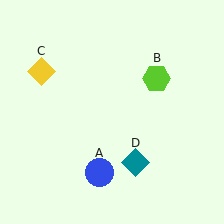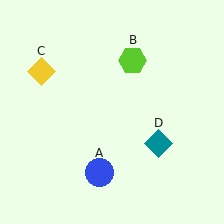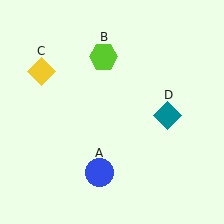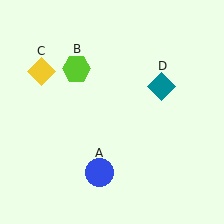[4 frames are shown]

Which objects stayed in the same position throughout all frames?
Blue circle (object A) and yellow diamond (object C) remained stationary.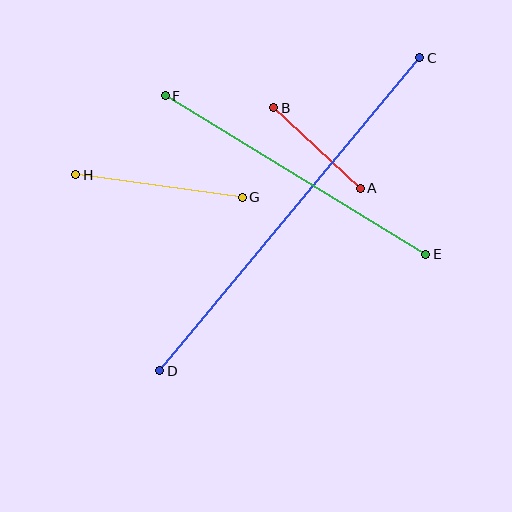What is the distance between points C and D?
The distance is approximately 407 pixels.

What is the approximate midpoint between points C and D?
The midpoint is at approximately (290, 214) pixels.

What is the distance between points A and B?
The distance is approximately 118 pixels.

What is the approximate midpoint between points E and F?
The midpoint is at approximately (295, 175) pixels.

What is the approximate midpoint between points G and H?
The midpoint is at approximately (159, 186) pixels.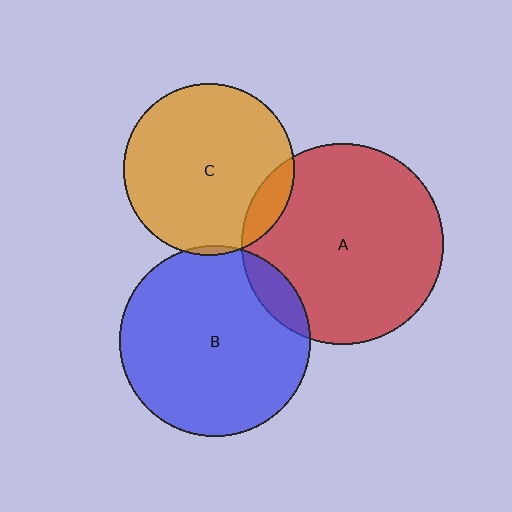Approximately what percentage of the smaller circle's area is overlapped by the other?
Approximately 10%.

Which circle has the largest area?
Circle A (red).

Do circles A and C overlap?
Yes.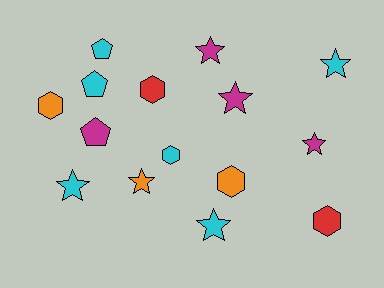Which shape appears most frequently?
Star, with 7 objects.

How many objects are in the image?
There are 15 objects.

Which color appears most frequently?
Cyan, with 6 objects.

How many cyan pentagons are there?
There are 2 cyan pentagons.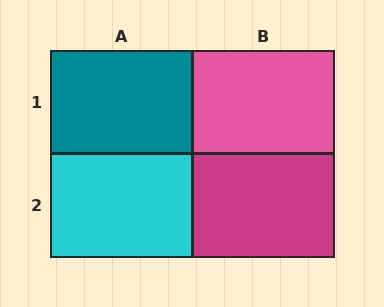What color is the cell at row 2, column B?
Magenta.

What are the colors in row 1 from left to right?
Teal, pink.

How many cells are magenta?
1 cell is magenta.